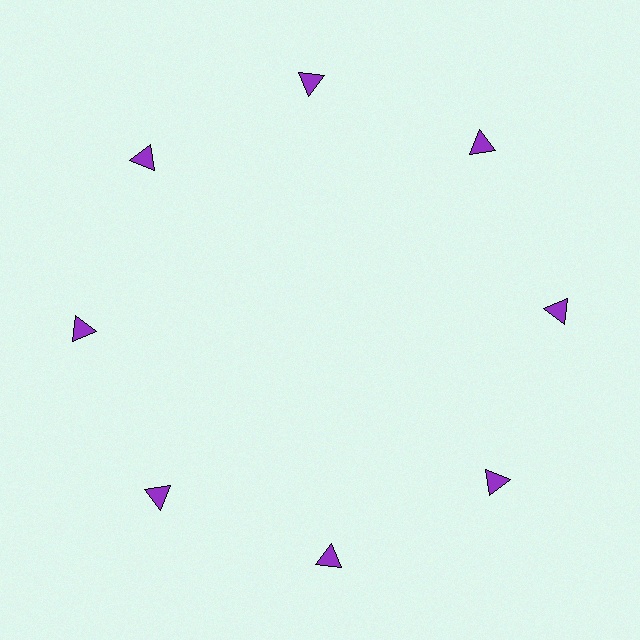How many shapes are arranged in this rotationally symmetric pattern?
There are 8 shapes, arranged in 8 groups of 1.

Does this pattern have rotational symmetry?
Yes, this pattern has 8-fold rotational symmetry. It looks the same after rotating 45 degrees around the center.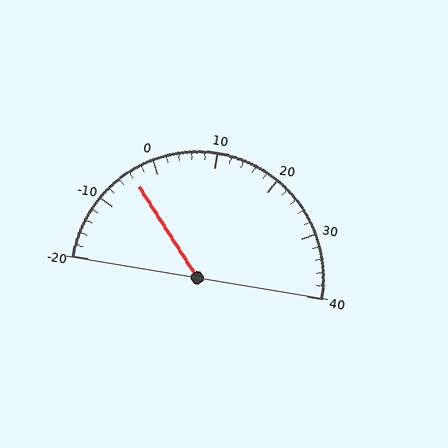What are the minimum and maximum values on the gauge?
The gauge ranges from -20 to 40.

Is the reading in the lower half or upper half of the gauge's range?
The reading is in the lower half of the range (-20 to 40).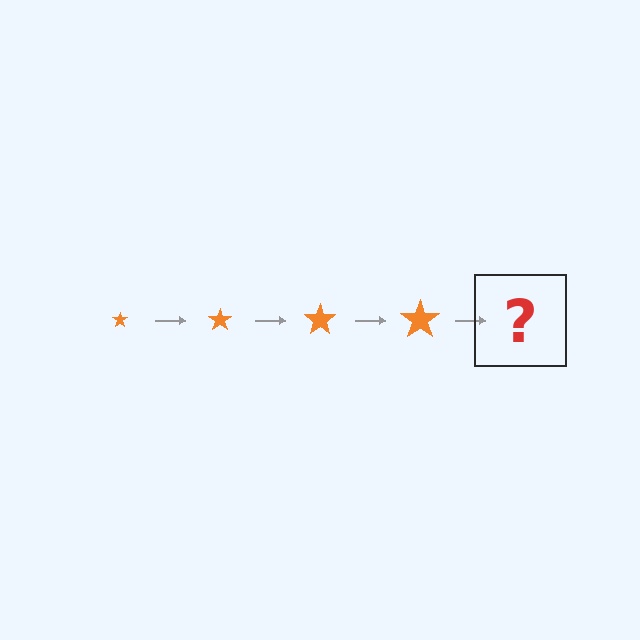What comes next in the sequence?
The next element should be an orange star, larger than the previous one.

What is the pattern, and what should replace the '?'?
The pattern is that the star gets progressively larger each step. The '?' should be an orange star, larger than the previous one.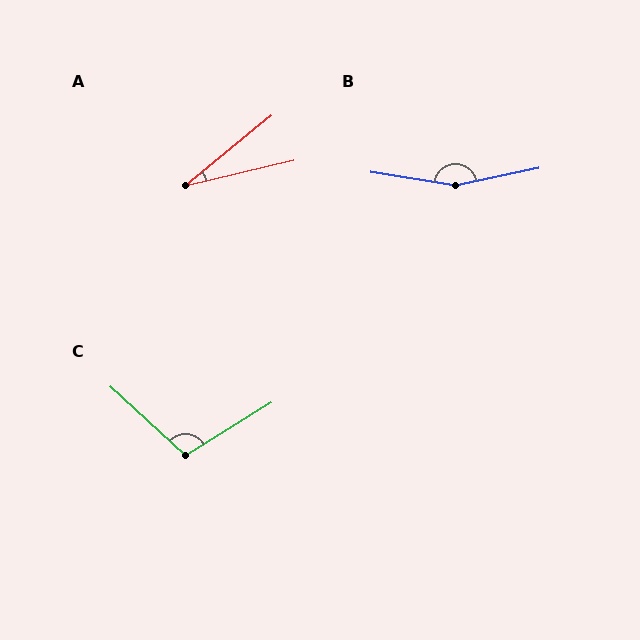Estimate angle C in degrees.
Approximately 106 degrees.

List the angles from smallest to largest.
A (26°), C (106°), B (159°).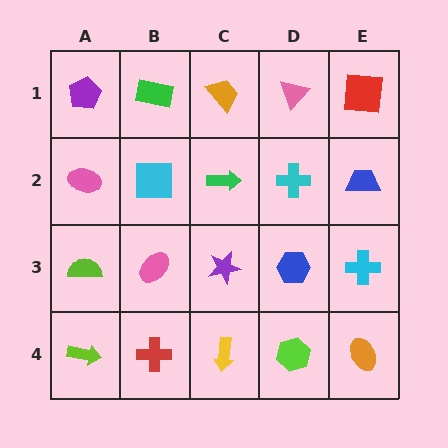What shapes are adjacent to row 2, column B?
A green rectangle (row 1, column B), a pink ellipse (row 3, column B), a pink ellipse (row 2, column A), a green arrow (row 2, column C).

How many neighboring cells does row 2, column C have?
4.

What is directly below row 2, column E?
A cyan cross.